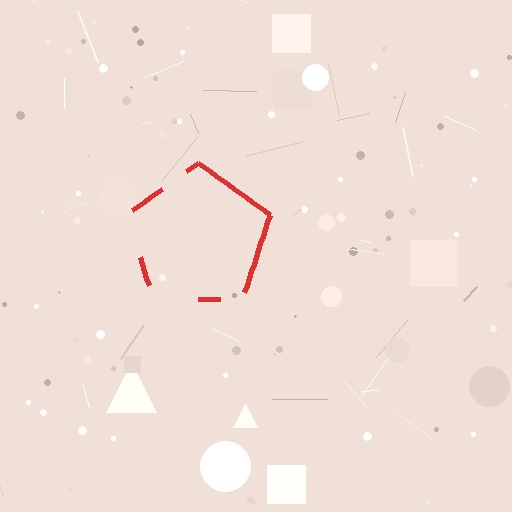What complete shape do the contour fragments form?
The contour fragments form a pentagon.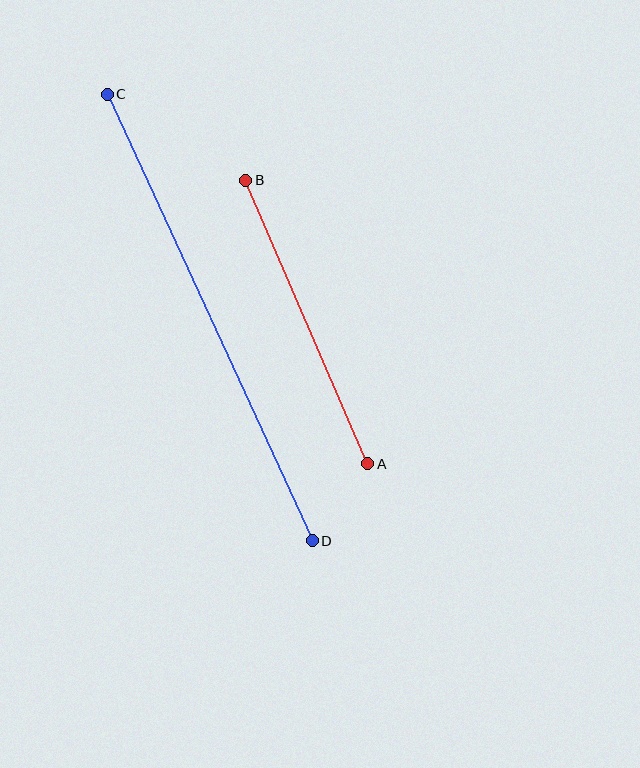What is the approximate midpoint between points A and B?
The midpoint is at approximately (307, 322) pixels.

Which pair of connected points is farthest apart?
Points C and D are farthest apart.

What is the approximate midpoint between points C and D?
The midpoint is at approximately (210, 317) pixels.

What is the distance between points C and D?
The distance is approximately 491 pixels.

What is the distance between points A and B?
The distance is approximately 309 pixels.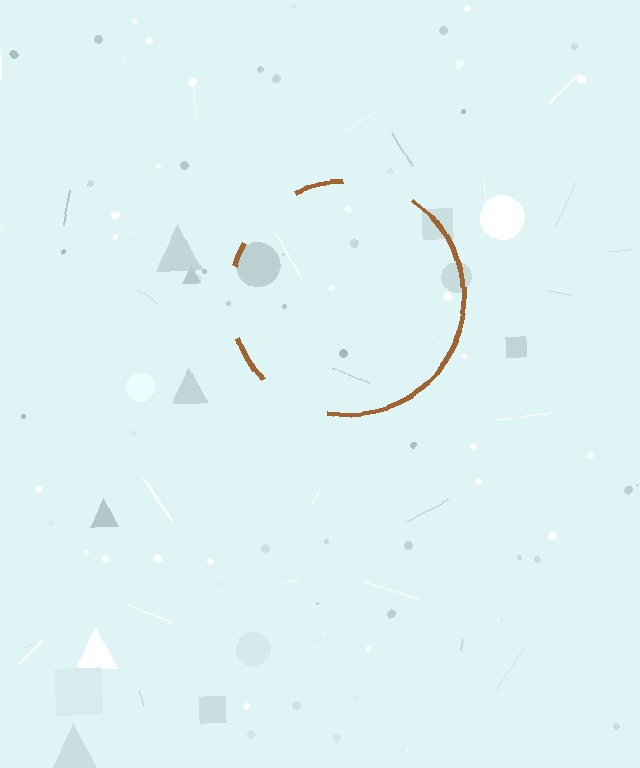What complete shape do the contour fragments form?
The contour fragments form a circle.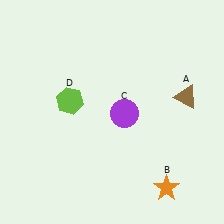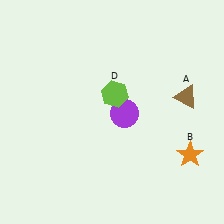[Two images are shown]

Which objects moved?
The objects that moved are: the orange star (B), the lime hexagon (D).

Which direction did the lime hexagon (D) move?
The lime hexagon (D) moved right.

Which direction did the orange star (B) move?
The orange star (B) moved up.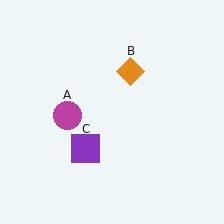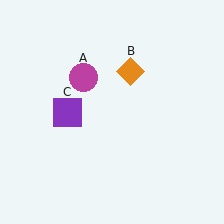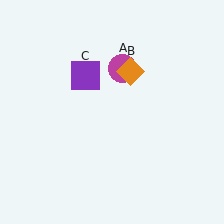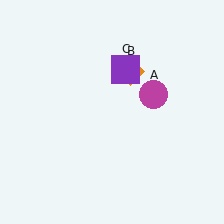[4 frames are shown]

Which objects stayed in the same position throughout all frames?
Orange diamond (object B) remained stationary.